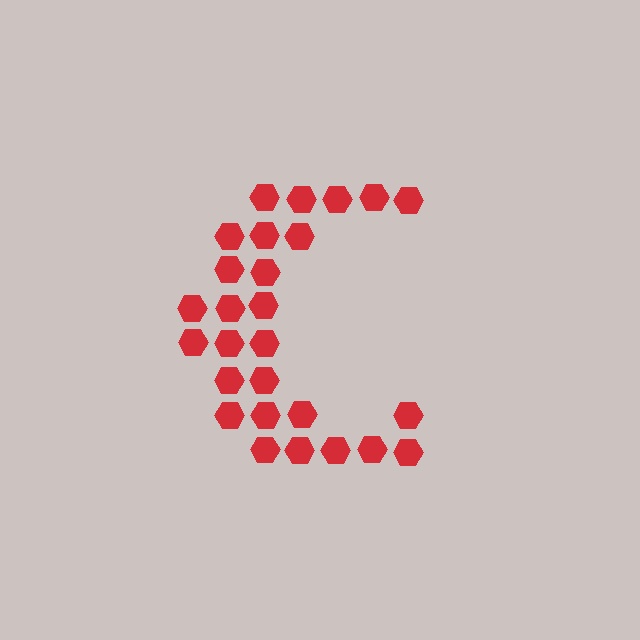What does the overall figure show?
The overall figure shows the letter C.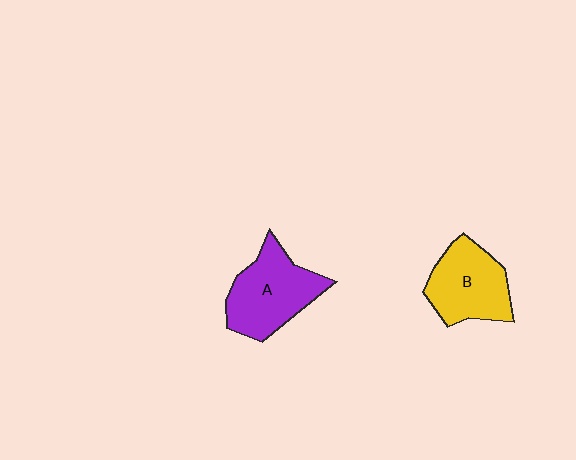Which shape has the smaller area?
Shape B (yellow).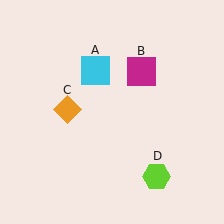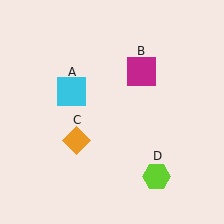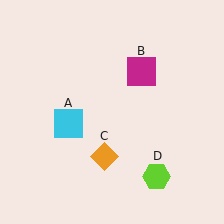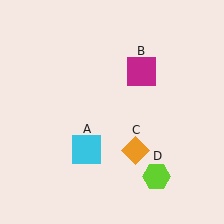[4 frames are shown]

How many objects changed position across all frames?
2 objects changed position: cyan square (object A), orange diamond (object C).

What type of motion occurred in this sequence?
The cyan square (object A), orange diamond (object C) rotated counterclockwise around the center of the scene.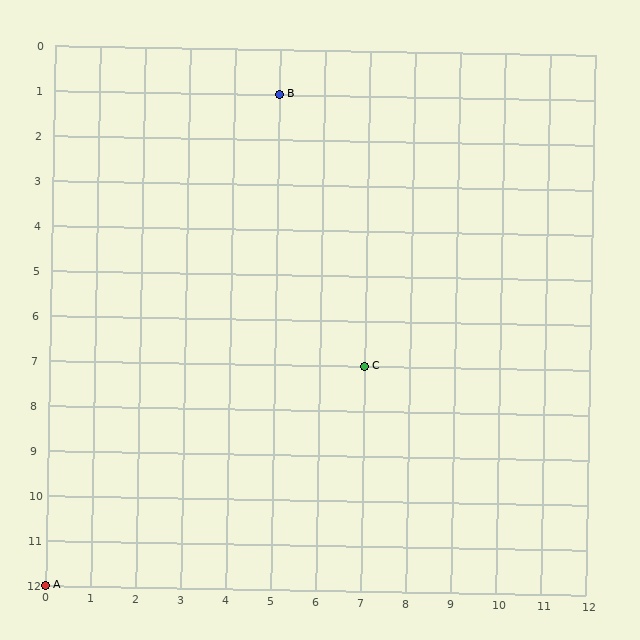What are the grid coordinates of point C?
Point C is at grid coordinates (7, 7).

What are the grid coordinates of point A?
Point A is at grid coordinates (0, 12).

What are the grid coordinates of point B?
Point B is at grid coordinates (5, 1).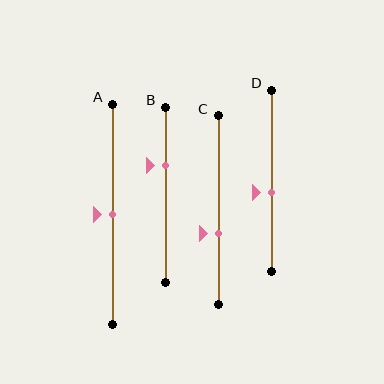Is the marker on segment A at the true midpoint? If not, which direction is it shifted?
Yes, the marker on segment A is at the true midpoint.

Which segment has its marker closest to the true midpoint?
Segment A has its marker closest to the true midpoint.